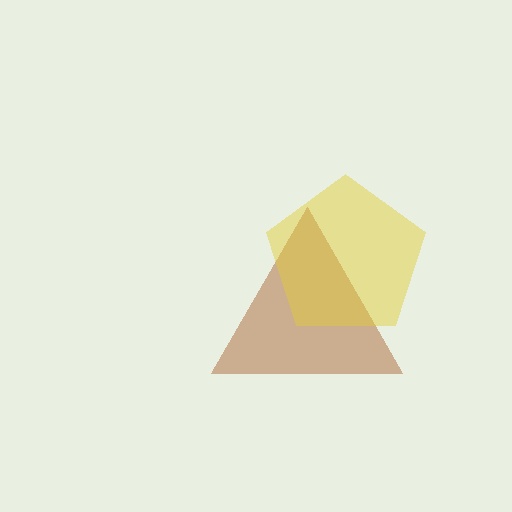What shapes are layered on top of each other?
The layered shapes are: a brown triangle, a yellow pentagon.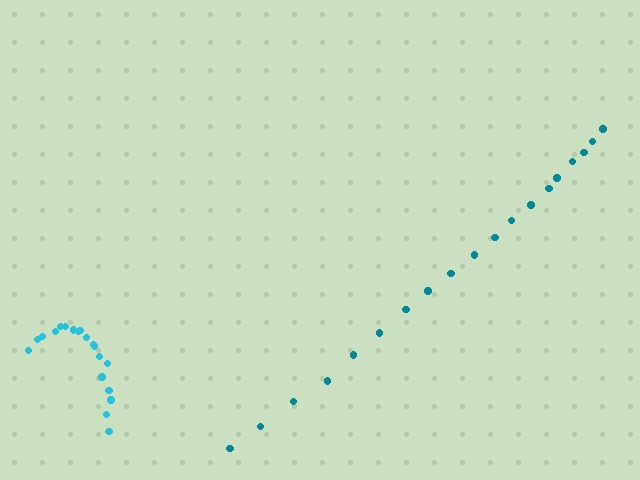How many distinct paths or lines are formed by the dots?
There are 2 distinct paths.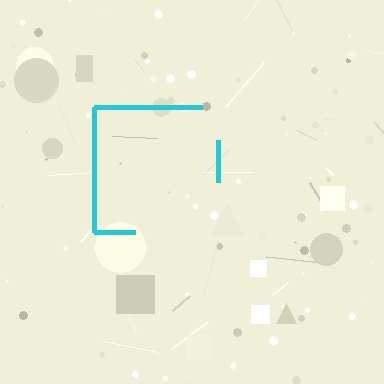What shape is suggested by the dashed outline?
The dashed outline suggests a square.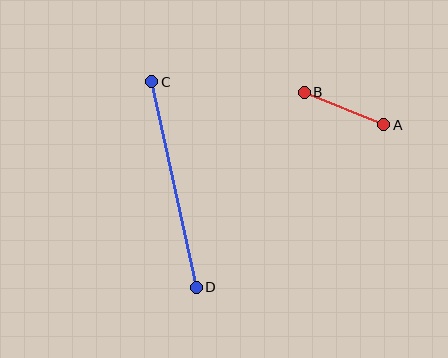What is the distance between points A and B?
The distance is approximately 86 pixels.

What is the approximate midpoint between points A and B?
The midpoint is at approximately (344, 109) pixels.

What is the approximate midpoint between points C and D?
The midpoint is at approximately (174, 184) pixels.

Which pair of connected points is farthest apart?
Points C and D are farthest apart.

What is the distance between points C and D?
The distance is approximately 210 pixels.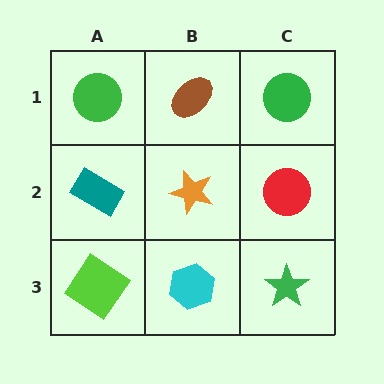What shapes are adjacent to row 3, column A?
A teal rectangle (row 2, column A), a cyan hexagon (row 3, column B).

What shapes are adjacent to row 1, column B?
An orange star (row 2, column B), a green circle (row 1, column A), a green circle (row 1, column C).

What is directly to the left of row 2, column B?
A teal rectangle.